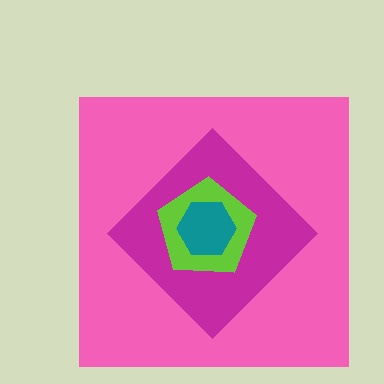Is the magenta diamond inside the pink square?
Yes.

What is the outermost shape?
The pink square.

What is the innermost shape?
The teal hexagon.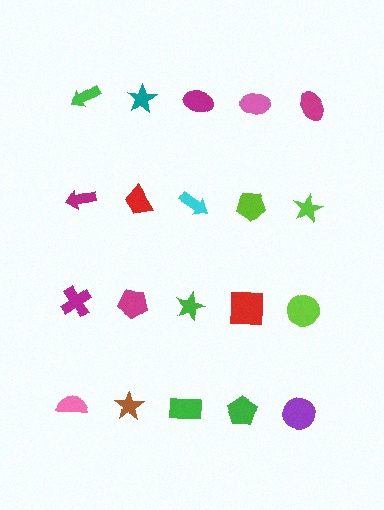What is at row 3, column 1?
A magenta cross.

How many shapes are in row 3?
5 shapes.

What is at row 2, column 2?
A red trapezoid.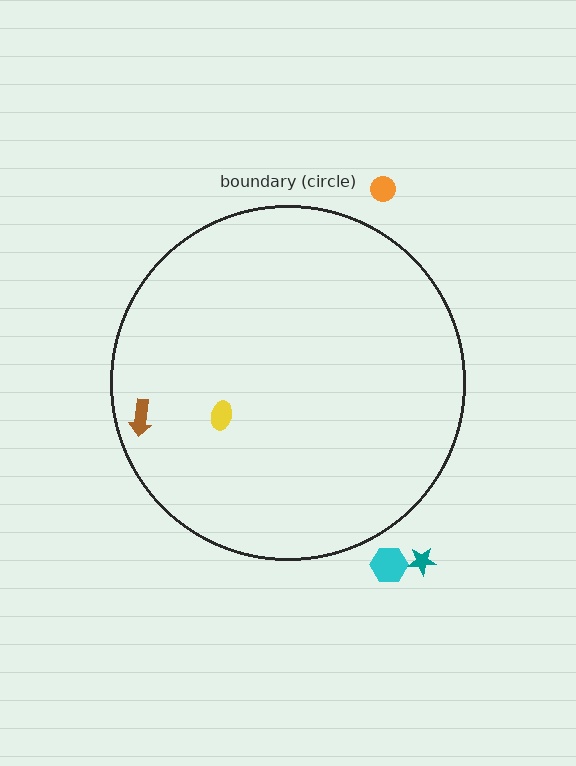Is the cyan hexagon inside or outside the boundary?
Outside.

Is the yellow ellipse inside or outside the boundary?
Inside.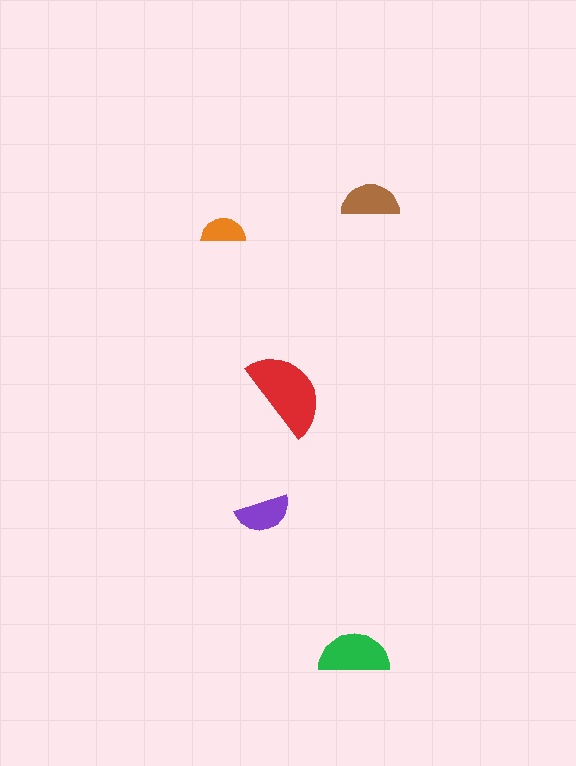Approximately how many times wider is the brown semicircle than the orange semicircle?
About 1.5 times wider.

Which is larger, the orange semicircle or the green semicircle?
The green one.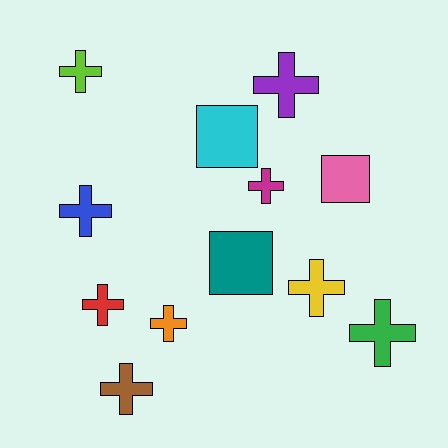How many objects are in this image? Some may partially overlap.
There are 12 objects.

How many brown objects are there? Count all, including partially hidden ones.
There is 1 brown object.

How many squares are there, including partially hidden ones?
There are 3 squares.